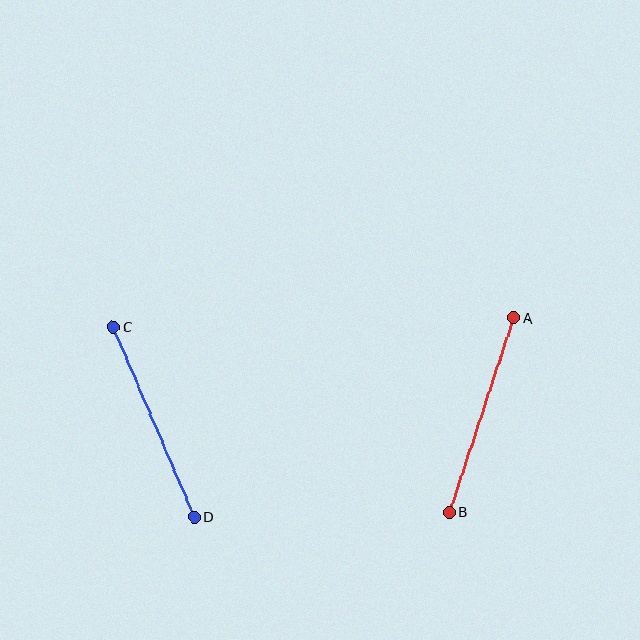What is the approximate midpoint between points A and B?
The midpoint is at approximately (482, 415) pixels.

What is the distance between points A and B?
The distance is approximately 205 pixels.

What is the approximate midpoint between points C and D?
The midpoint is at approximately (154, 422) pixels.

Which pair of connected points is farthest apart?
Points C and D are farthest apart.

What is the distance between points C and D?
The distance is approximately 206 pixels.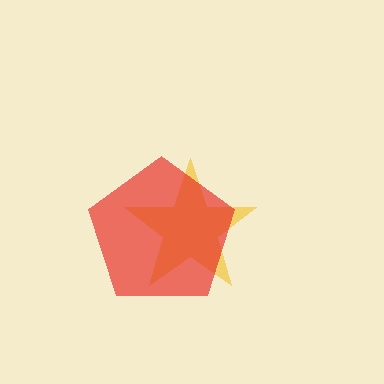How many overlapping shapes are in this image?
There are 2 overlapping shapes in the image.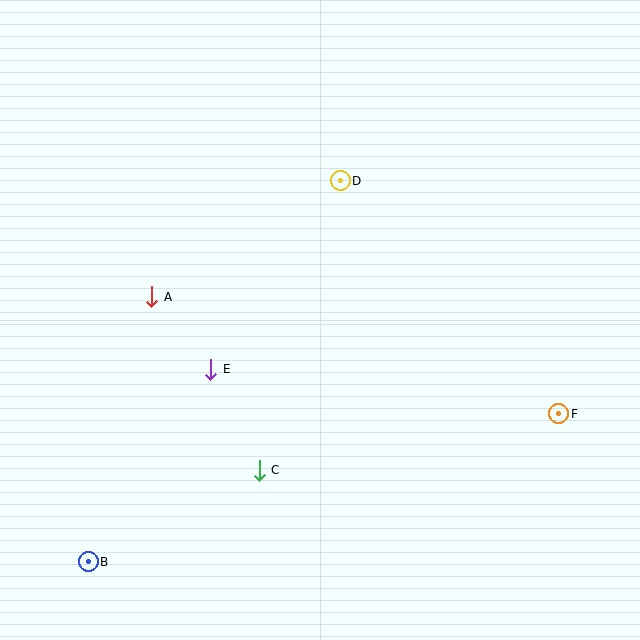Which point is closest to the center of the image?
Point E at (211, 369) is closest to the center.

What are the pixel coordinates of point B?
Point B is at (88, 562).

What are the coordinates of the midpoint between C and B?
The midpoint between C and B is at (174, 516).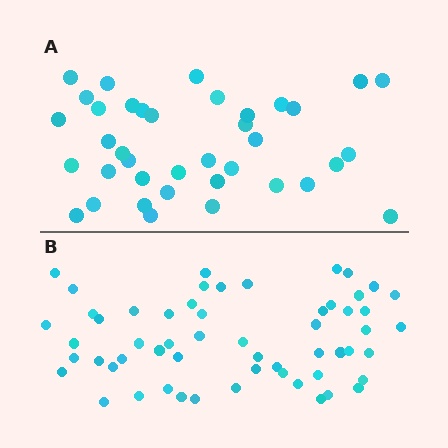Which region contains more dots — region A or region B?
Region B (the bottom region) has more dots.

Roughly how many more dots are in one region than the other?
Region B has approximately 20 more dots than region A.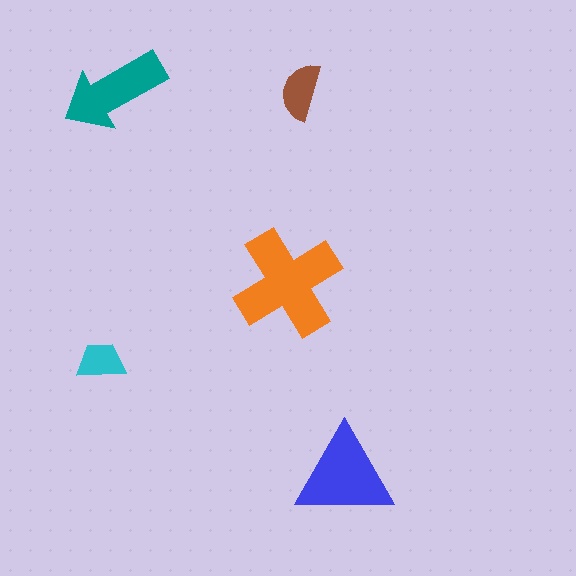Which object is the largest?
The orange cross.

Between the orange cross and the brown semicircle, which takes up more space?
The orange cross.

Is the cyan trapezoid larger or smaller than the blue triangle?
Smaller.